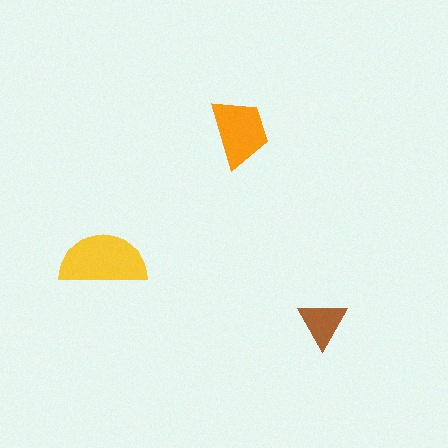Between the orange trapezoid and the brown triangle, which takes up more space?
The orange trapezoid.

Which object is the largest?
The yellow semicircle.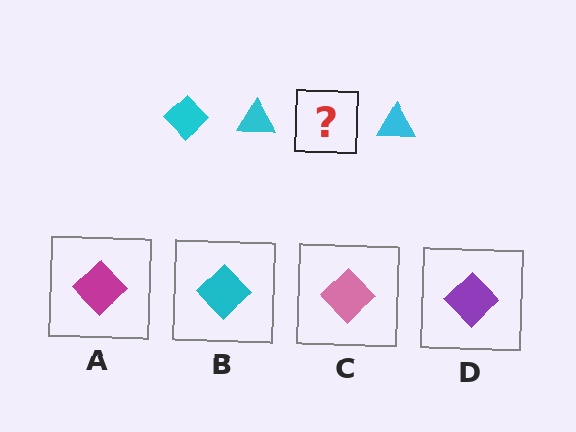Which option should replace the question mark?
Option B.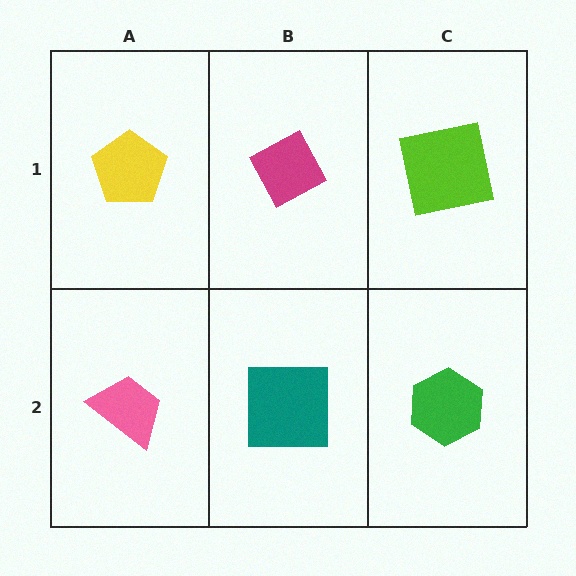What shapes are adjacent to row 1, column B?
A teal square (row 2, column B), a yellow pentagon (row 1, column A), a lime square (row 1, column C).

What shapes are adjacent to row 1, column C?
A green hexagon (row 2, column C), a magenta diamond (row 1, column B).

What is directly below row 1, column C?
A green hexagon.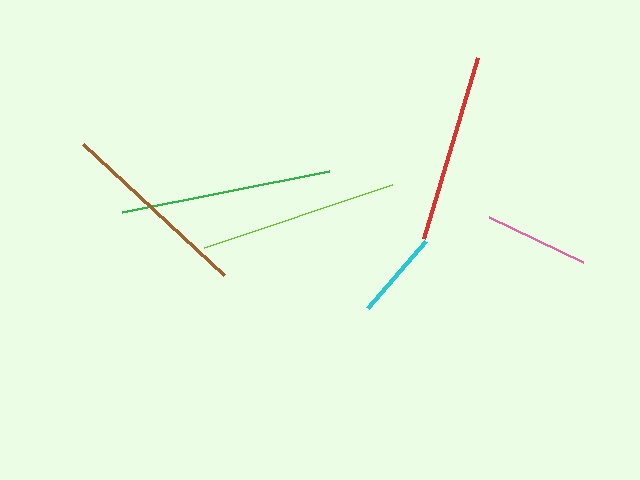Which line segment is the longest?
The green line is the longest at approximately 211 pixels.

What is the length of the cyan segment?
The cyan segment is approximately 89 pixels long.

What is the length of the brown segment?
The brown segment is approximately 192 pixels long.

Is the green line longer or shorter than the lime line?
The green line is longer than the lime line.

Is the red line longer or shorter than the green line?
The green line is longer than the red line.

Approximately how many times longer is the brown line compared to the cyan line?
The brown line is approximately 2.2 times the length of the cyan line.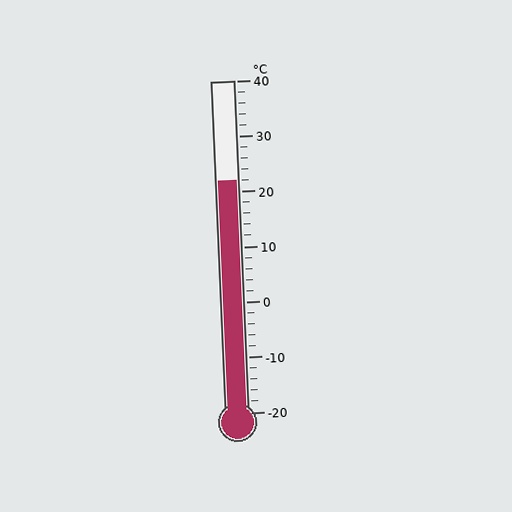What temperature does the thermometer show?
The thermometer shows approximately 22°C.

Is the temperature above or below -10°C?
The temperature is above -10°C.